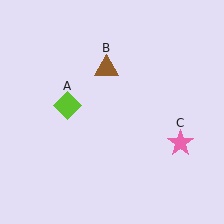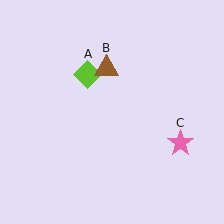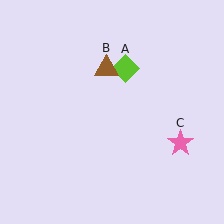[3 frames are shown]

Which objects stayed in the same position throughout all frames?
Brown triangle (object B) and pink star (object C) remained stationary.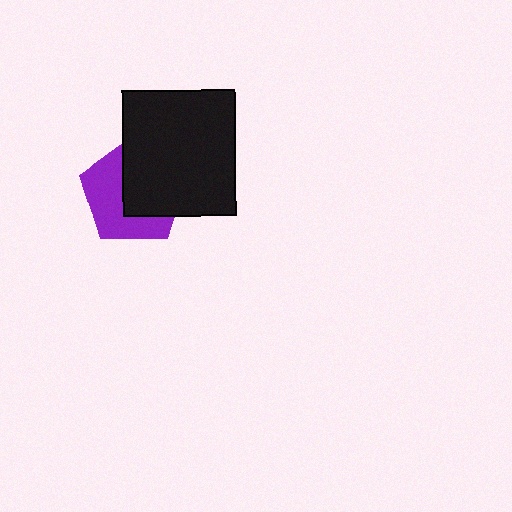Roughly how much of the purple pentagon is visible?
About half of it is visible (roughly 50%).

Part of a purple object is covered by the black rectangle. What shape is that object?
It is a pentagon.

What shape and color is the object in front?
The object in front is a black rectangle.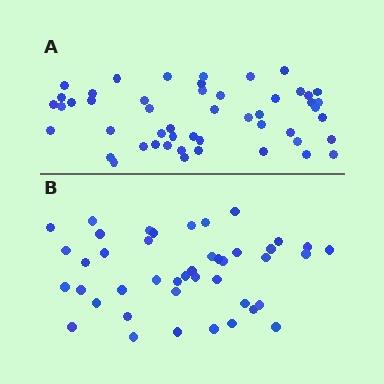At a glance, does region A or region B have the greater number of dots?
Region A (the top region) has more dots.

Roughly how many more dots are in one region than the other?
Region A has roughly 8 or so more dots than region B.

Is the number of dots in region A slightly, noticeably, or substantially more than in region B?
Region A has only slightly more — the two regions are fairly close. The ratio is roughly 1.2 to 1.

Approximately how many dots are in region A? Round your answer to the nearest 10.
About 50 dots.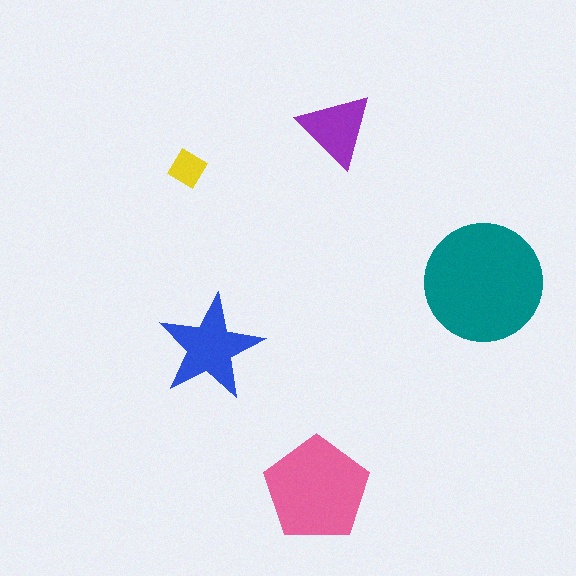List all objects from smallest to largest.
The yellow diamond, the purple triangle, the blue star, the pink pentagon, the teal circle.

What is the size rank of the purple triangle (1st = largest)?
4th.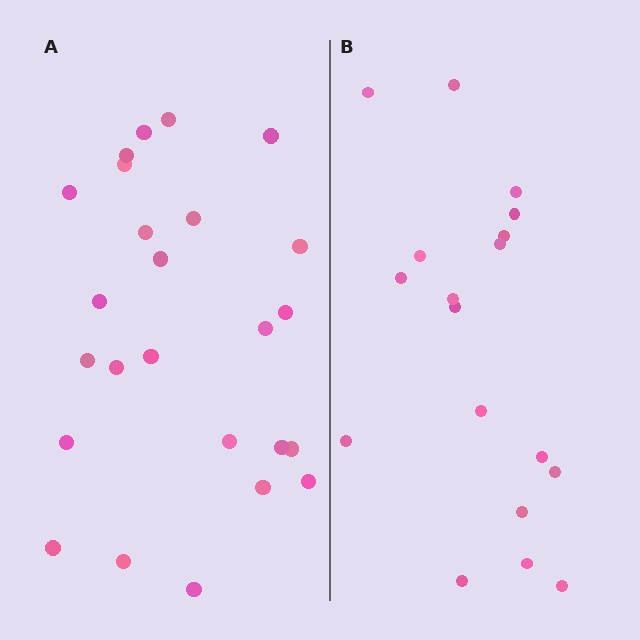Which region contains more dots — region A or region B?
Region A (the left region) has more dots.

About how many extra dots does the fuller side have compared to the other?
Region A has roughly 8 or so more dots than region B.